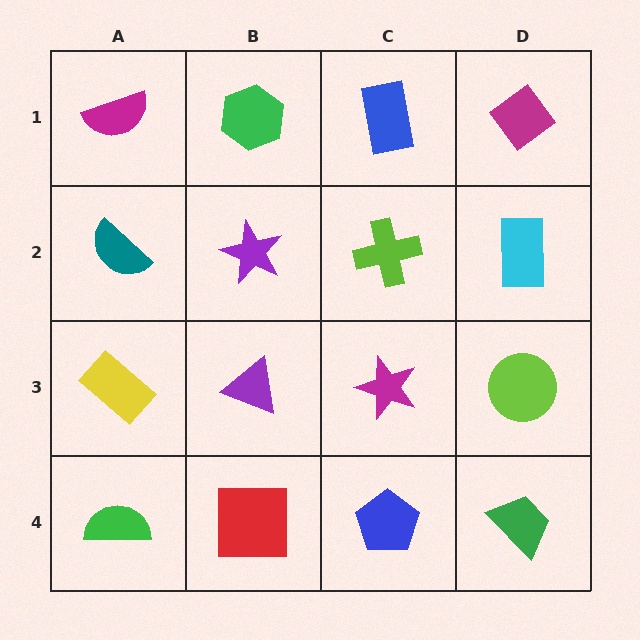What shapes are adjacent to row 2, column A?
A magenta semicircle (row 1, column A), a yellow rectangle (row 3, column A), a purple star (row 2, column B).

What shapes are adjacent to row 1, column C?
A lime cross (row 2, column C), a green hexagon (row 1, column B), a magenta diamond (row 1, column D).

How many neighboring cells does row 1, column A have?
2.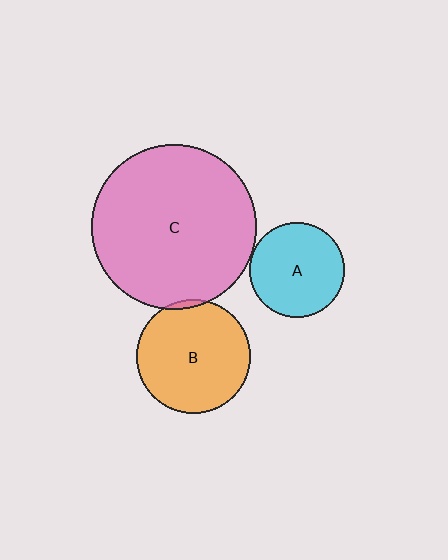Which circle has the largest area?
Circle C (pink).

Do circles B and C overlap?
Yes.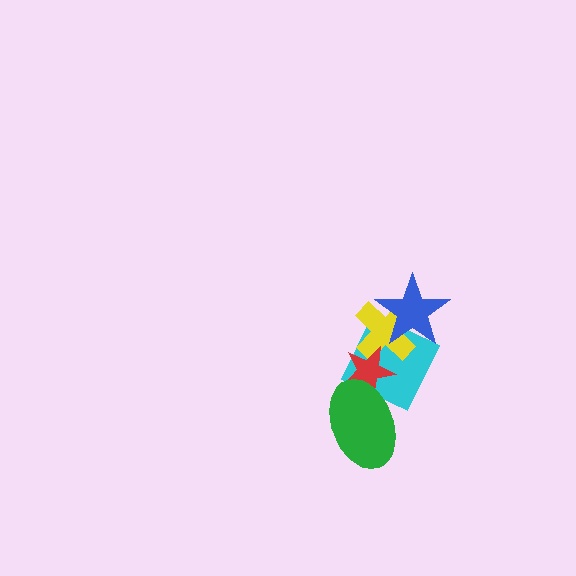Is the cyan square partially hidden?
Yes, it is partially covered by another shape.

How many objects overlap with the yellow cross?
3 objects overlap with the yellow cross.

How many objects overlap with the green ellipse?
2 objects overlap with the green ellipse.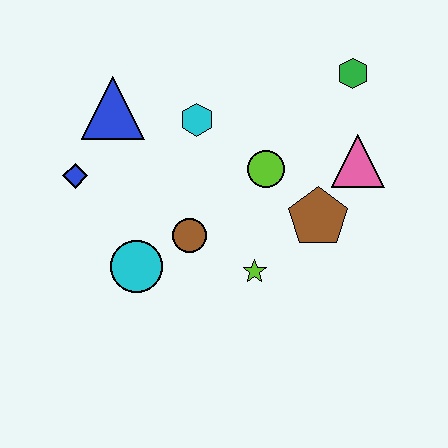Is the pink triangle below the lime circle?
No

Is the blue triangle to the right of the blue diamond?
Yes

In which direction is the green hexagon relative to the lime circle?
The green hexagon is above the lime circle.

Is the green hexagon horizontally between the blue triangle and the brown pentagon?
No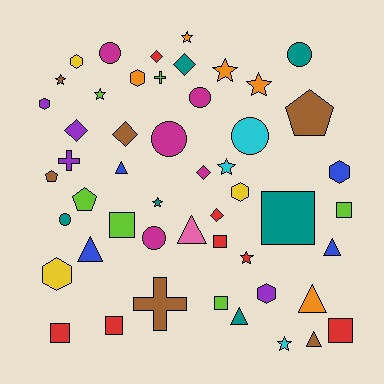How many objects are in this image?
There are 50 objects.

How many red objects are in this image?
There are 7 red objects.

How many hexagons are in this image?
There are 7 hexagons.